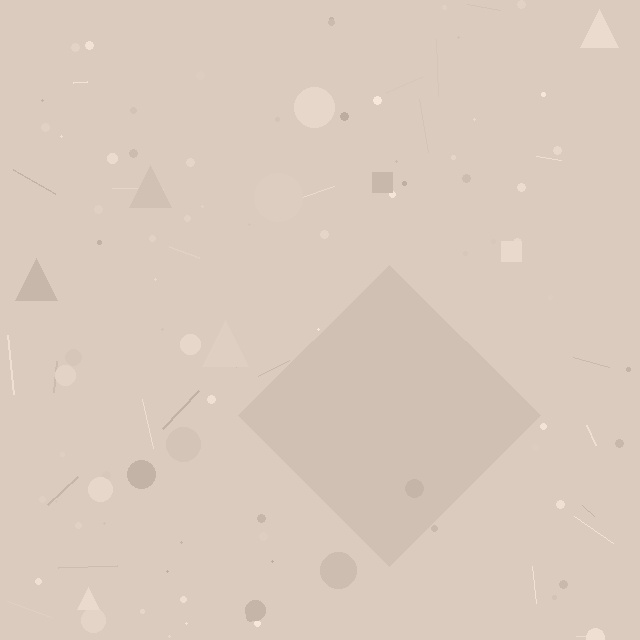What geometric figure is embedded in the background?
A diamond is embedded in the background.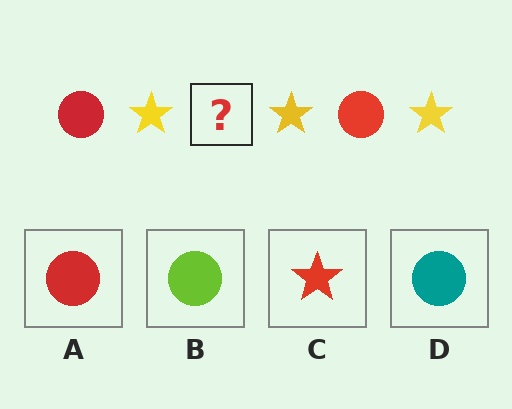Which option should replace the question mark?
Option A.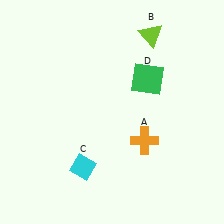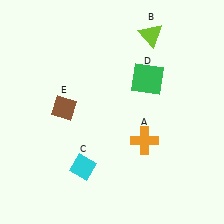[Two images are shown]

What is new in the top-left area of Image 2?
A brown diamond (E) was added in the top-left area of Image 2.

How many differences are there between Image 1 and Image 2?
There is 1 difference between the two images.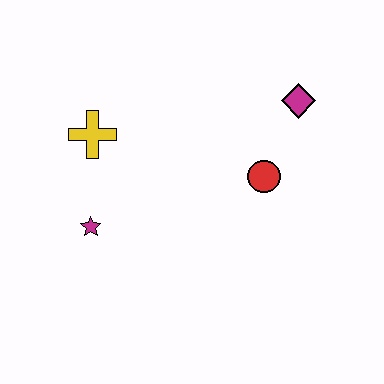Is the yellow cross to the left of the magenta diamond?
Yes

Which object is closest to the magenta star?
The yellow cross is closest to the magenta star.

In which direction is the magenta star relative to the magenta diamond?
The magenta star is to the left of the magenta diamond.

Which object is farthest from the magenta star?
The magenta diamond is farthest from the magenta star.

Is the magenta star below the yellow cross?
Yes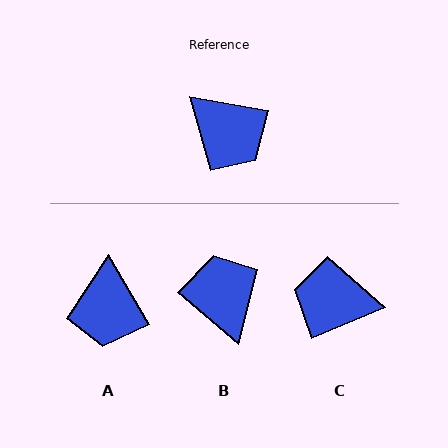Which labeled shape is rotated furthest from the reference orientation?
B, about 150 degrees away.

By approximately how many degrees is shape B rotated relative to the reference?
Approximately 150 degrees counter-clockwise.